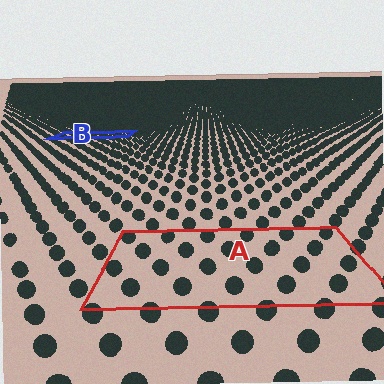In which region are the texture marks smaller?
The texture marks are smaller in region B, because it is farther away.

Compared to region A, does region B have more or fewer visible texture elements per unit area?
Region B has more texture elements per unit area — they are packed more densely because it is farther away.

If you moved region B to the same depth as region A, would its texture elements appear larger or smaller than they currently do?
They would appear larger. At a closer depth, the same texture elements are projected at a bigger on-screen size.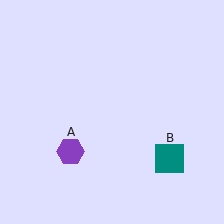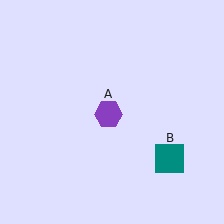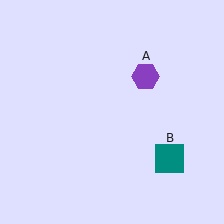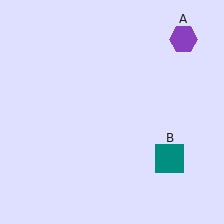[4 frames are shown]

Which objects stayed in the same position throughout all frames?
Teal square (object B) remained stationary.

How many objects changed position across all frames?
1 object changed position: purple hexagon (object A).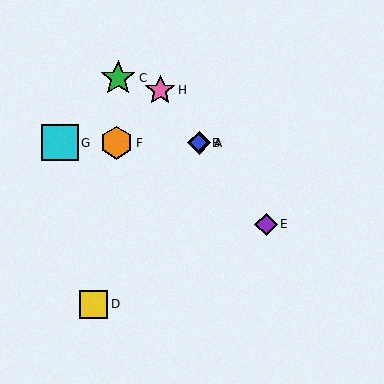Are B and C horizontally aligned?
No, B is at y≈143 and C is at y≈78.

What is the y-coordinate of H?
Object H is at y≈90.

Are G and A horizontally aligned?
Yes, both are at y≈143.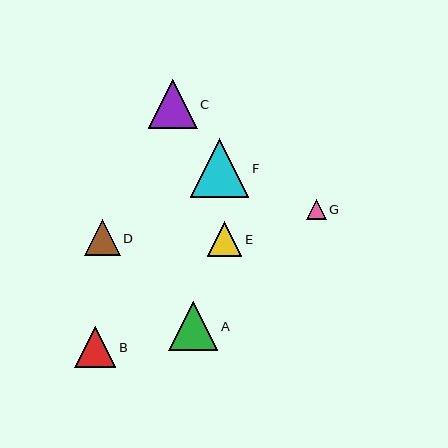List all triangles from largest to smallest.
From largest to smallest: F, A, C, B, D, E, G.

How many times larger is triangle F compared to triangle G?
Triangle F is approximately 2.9 times the size of triangle G.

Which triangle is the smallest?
Triangle G is the smallest with a size of approximately 20 pixels.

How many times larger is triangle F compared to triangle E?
Triangle F is approximately 1.7 times the size of triangle E.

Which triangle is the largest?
Triangle F is the largest with a size of approximately 58 pixels.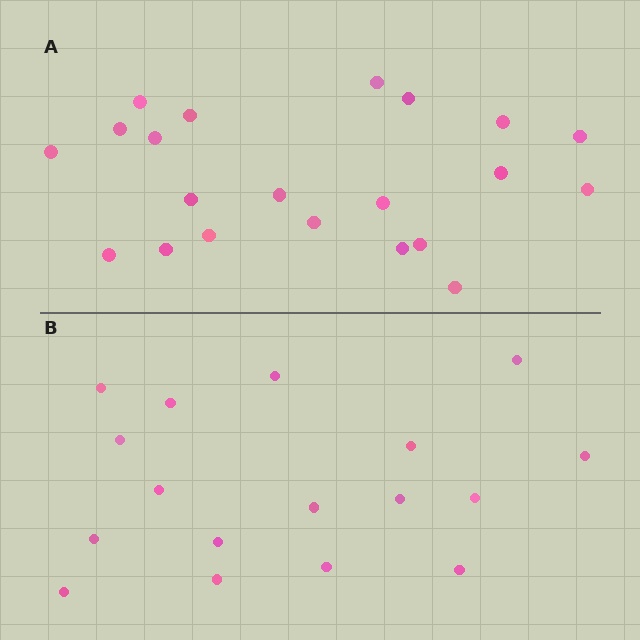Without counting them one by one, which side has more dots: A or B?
Region A (the top region) has more dots.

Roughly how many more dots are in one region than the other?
Region A has about 4 more dots than region B.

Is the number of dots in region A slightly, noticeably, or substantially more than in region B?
Region A has only slightly more — the two regions are fairly close. The ratio is roughly 1.2 to 1.